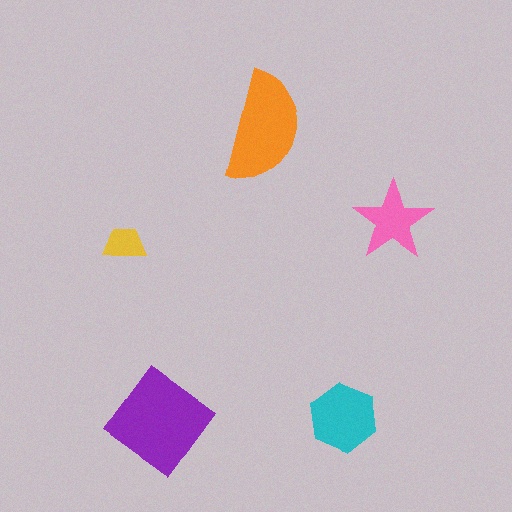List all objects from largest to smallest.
The purple diamond, the orange semicircle, the cyan hexagon, the pink star, the yellow trapezoid.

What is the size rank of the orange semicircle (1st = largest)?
2nd.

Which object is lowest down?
The purple diamond is bottommost.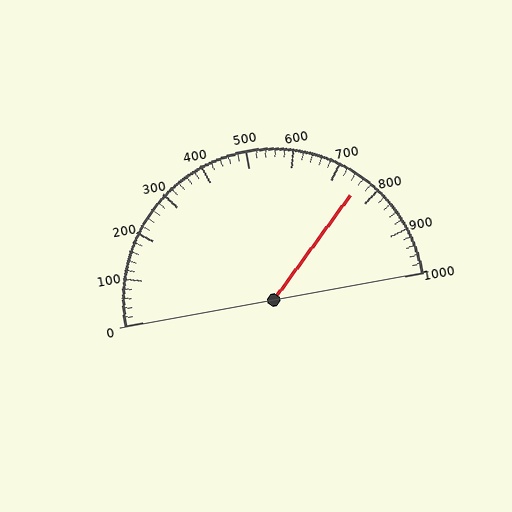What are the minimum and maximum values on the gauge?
The gauge ranges from 0 to 1000.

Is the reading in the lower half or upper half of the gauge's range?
The reading is in the upper half of the range (0 to 1000).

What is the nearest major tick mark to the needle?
The nearest major tick mark is 800.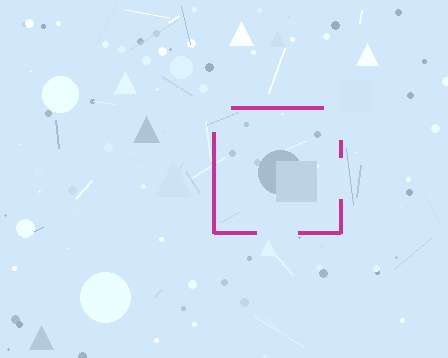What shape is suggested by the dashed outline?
The dashed outline suggests a square.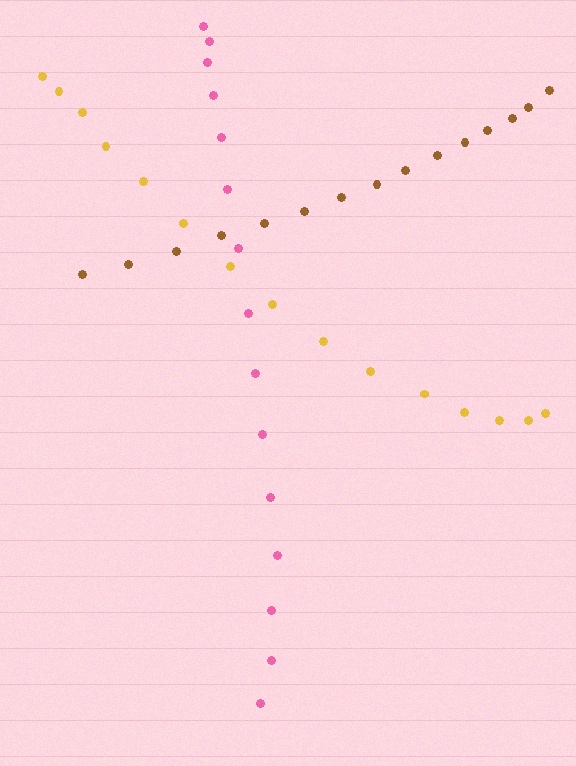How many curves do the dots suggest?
There are 3 distinct paths.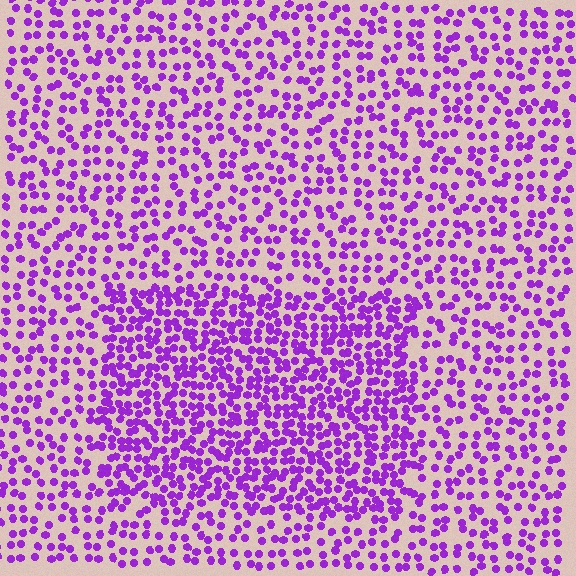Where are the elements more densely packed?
The elements are more densely packed inside the rectangle boundary.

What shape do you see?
I see a rectangle.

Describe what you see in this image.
The image contains small purple elements arranged at two different densities. A rectangle-shaped region is visible where the elements are more densely packed than the surrounding area.